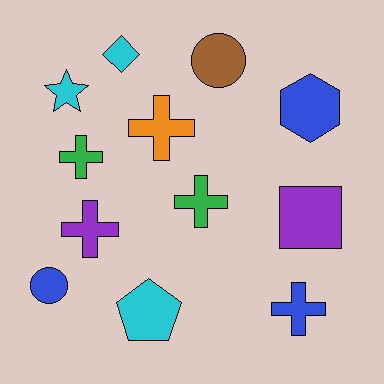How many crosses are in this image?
There are 5 crosses.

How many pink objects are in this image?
There are no pink objects.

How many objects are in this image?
There are 12 objects.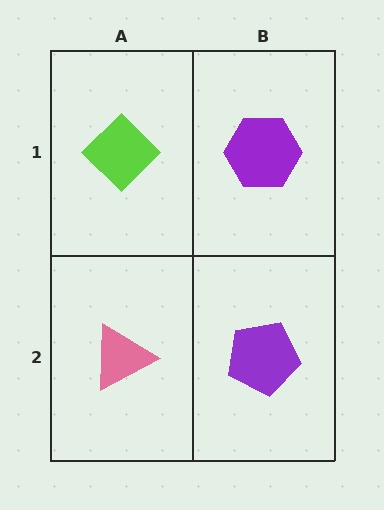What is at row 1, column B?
A purple hexagon.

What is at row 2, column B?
A purple pentagon.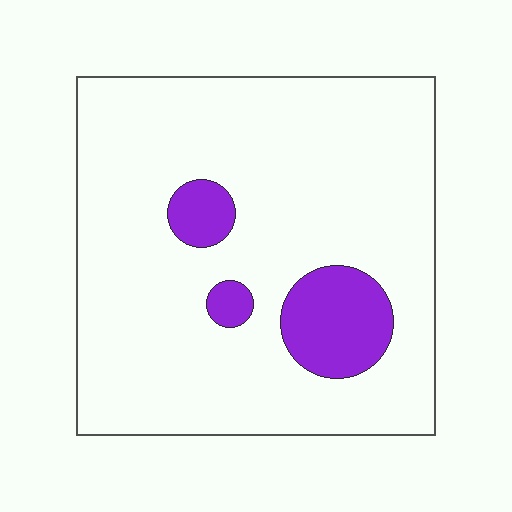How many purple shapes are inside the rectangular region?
3.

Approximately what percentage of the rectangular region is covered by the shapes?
Approximately 10%.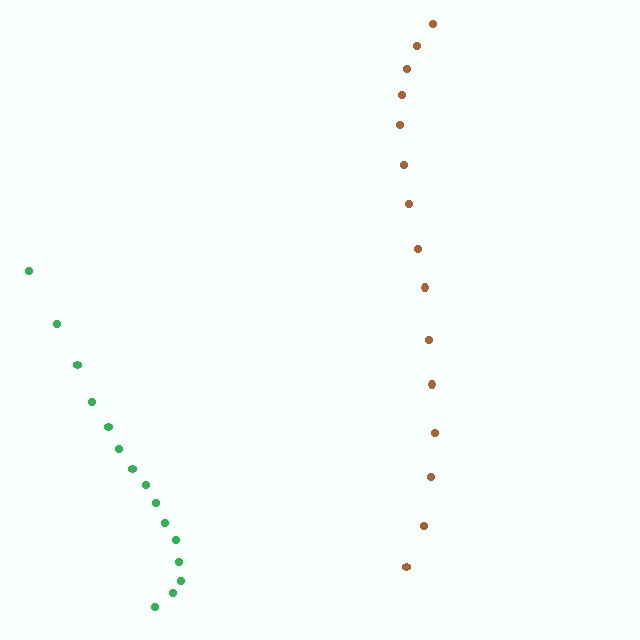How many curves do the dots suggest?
There are 2 distinct paths.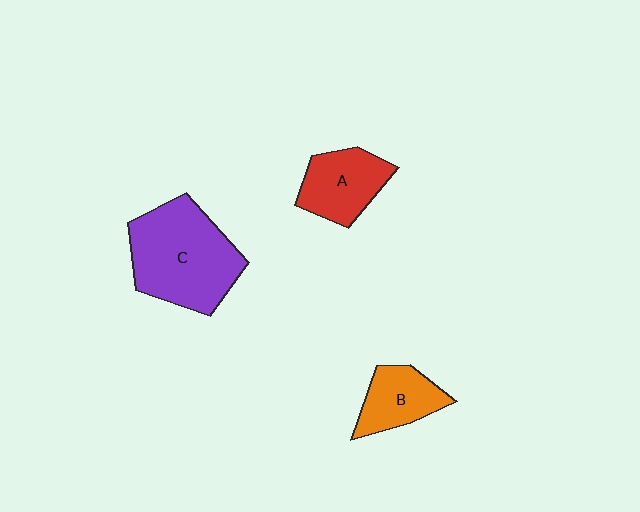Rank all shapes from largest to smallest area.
From largest to smallest: C (purple), A (red), B (orange).